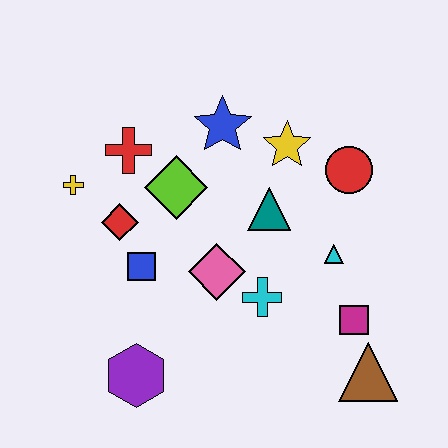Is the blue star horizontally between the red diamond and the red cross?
No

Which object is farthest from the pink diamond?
The brown triangle is farthest from the pink diamond.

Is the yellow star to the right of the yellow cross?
Yes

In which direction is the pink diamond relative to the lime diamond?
The pink diamond is below the lime diamond.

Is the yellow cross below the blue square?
No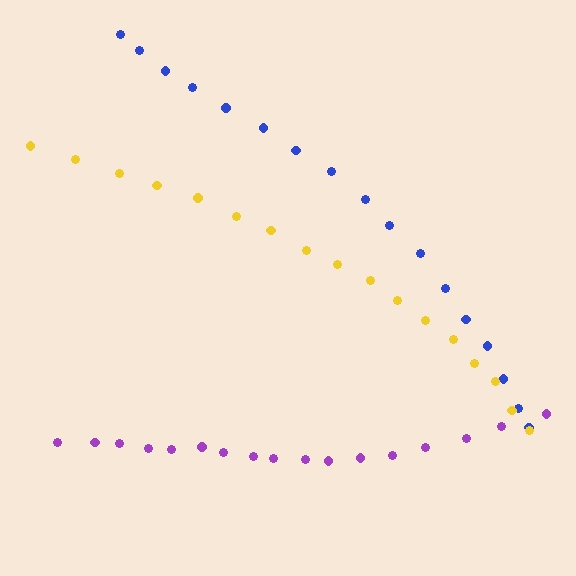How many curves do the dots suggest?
There are 3 distinct paths.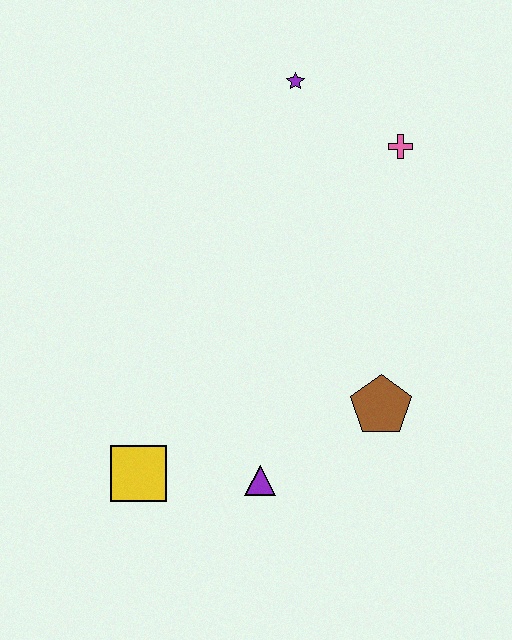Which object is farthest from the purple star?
The yellow square is farthest from the purple star.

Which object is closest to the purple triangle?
The yellow square is closest to the purple triangle.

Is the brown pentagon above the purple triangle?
Yes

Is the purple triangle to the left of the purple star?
Yes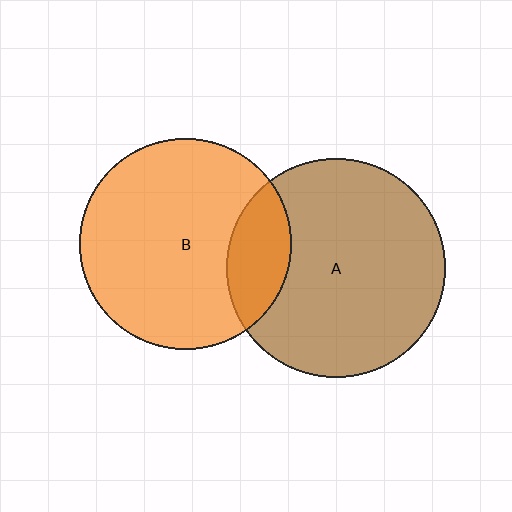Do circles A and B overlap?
Yes.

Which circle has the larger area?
Circle A (brown).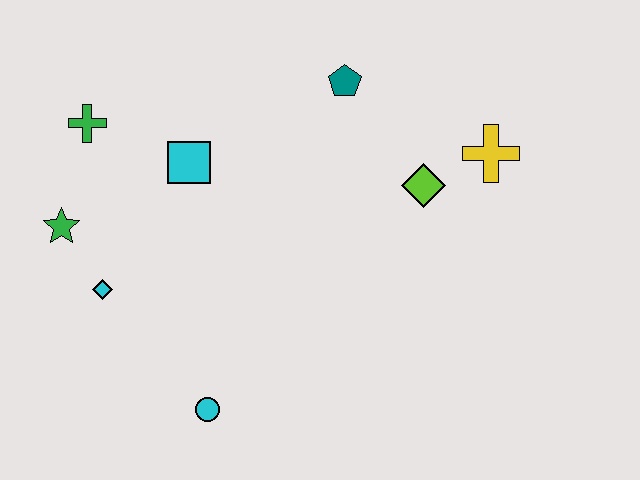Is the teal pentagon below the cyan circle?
No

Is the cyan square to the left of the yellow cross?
Yes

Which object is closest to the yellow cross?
The lime diamond is closest to the yellow cross.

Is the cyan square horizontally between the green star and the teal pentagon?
Yes